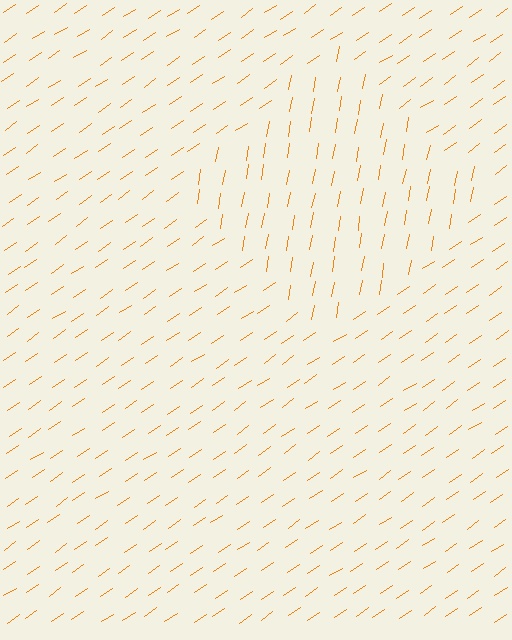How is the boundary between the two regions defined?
The boundary is defined purely by a change in line orientation (approximately 45 degrees difference). All lines are the same color and thickness.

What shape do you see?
I see a diamond.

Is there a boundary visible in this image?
Yes, there is a texture boundary formed by a change in line orientation.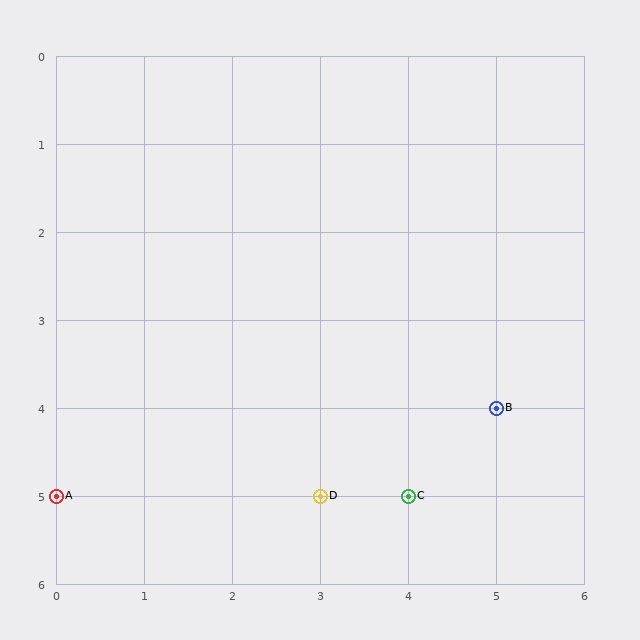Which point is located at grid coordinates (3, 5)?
Point D is at (3, 5).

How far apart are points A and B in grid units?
Points A and B are 5 columns and 1 row apart (about 5.1 grid units diagonally).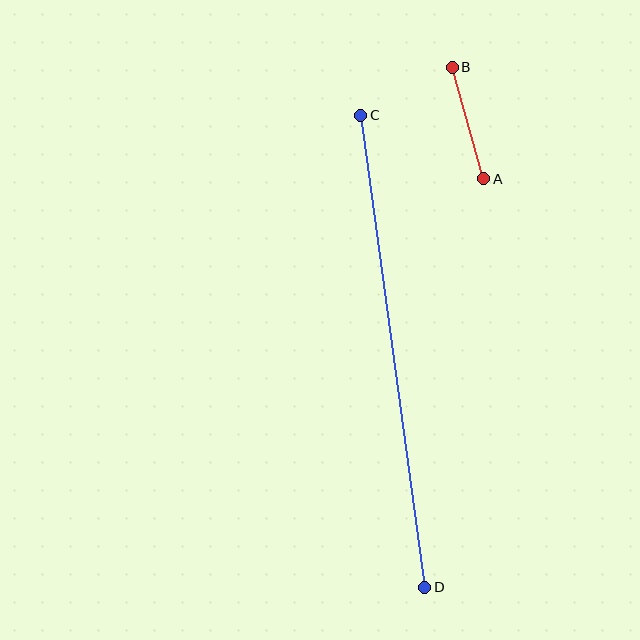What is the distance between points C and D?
The distance is approximately 476 pixels.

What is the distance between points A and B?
The distance is approximately 116 pixels.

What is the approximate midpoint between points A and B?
The midpoint is at approximately (468, 123) pixels.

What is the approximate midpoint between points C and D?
The midpoint is at approximately (393, 351) pixels.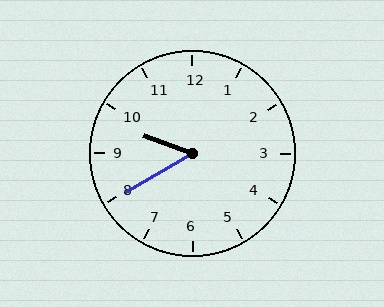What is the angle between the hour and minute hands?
Approximately 50 degrees.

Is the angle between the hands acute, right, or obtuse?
It is acute.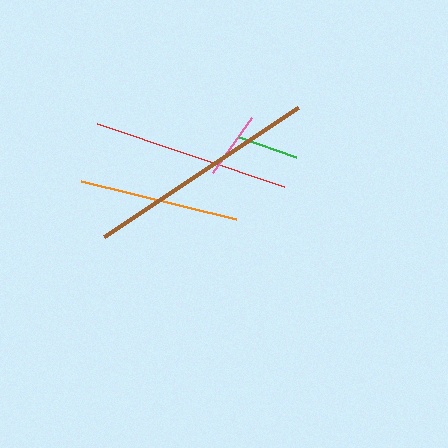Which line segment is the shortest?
The green line is the shortest at approximately 60 pixels.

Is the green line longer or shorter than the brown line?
The brown line is longer than the green line.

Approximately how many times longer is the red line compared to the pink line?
The red line is approximately 2.9 times the length of the pink line.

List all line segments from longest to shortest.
From longest to shortest: brown, red, orange, pink, green.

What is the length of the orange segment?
The orange segment is approximately 160 pixels long.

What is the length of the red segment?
The red segment is approximately 197 pixels long.